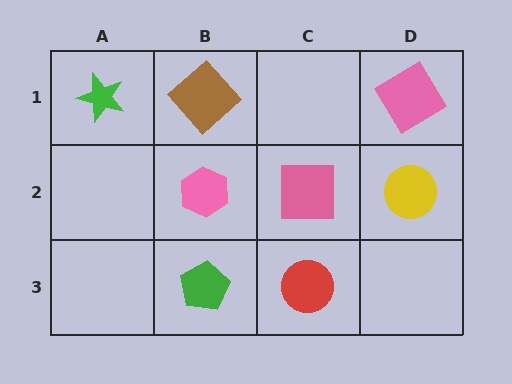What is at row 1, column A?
A green star.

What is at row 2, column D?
A yellow circle.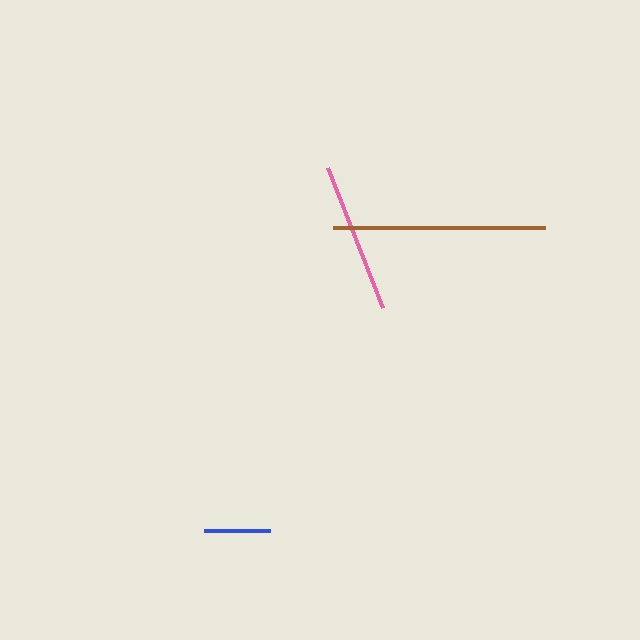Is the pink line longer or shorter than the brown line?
The brown line is longer than the pink line.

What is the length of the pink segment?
The pink segment is approximately 151 pixels long.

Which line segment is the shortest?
The blue line is the shortest at approximately 66 pixels.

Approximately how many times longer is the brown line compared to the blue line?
The brown line is approximately 3.2 times the length of the blue line.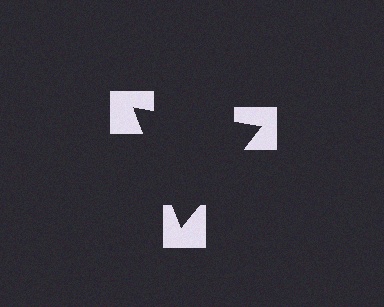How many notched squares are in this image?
There are 3 — one at each vertex of the illusory triangle.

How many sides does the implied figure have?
3 sides.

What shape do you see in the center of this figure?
An illusory triangle — its edges are inferred from the aligned wedge cuts in the notched squares, not physically drawn.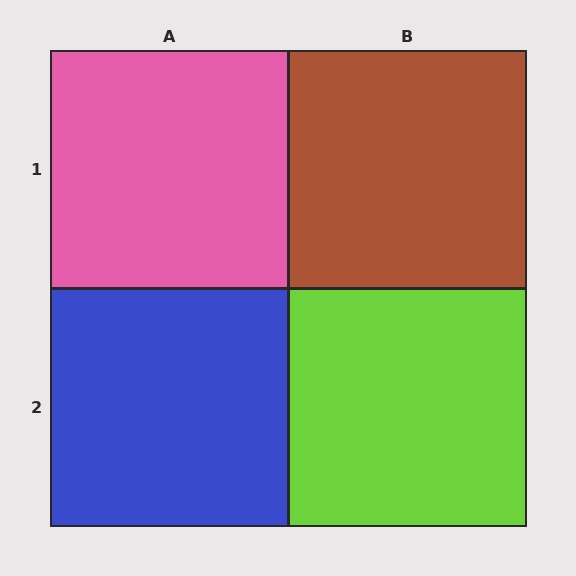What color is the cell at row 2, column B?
Lime.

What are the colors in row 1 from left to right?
Pink, brown.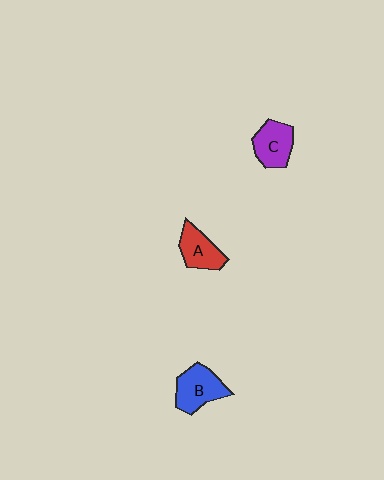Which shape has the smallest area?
Shape A (red).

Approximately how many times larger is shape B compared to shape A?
Approximately 1.2 times.